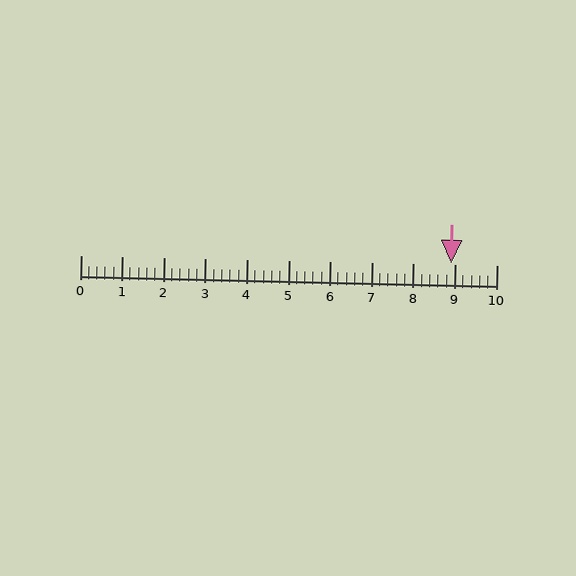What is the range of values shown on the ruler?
The ruler shows values from 0 to 10.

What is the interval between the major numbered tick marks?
The major tick marks are spaced 1 units apart.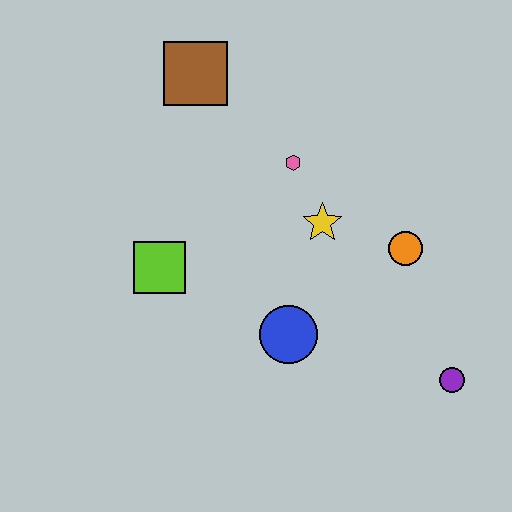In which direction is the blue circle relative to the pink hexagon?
The blue circle is below the pink hexagon.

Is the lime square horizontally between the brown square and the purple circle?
No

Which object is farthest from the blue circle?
The brown square is farthest from the blue circle.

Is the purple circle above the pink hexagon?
No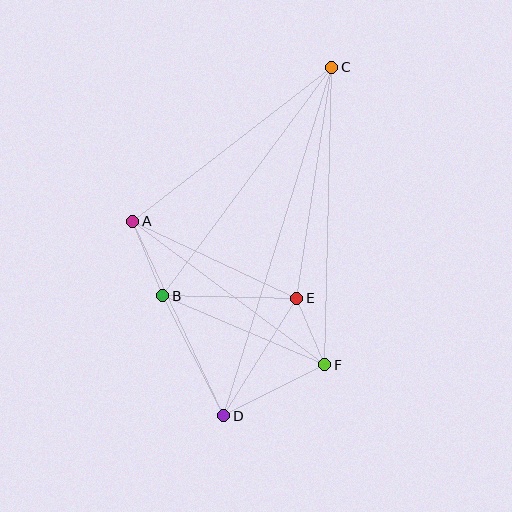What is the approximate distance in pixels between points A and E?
The distance between A and E is approximately 181 pixels.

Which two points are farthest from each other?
Points C and D are farthest from each other.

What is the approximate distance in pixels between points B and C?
The distance between B and C is approximately 284 pixels.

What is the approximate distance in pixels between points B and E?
The distance between B and E is approximately 134 pixels.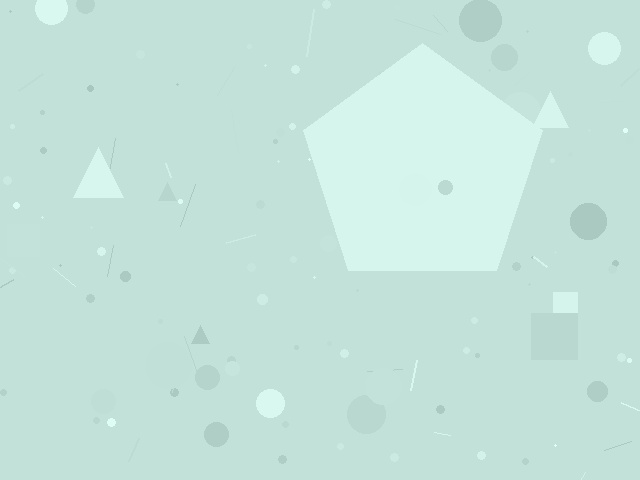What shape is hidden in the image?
A pentagon is hidden in the image.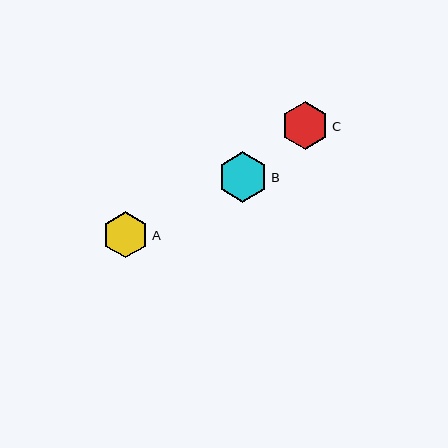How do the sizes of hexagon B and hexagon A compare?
Hexagon B and hexagon A are approximately the same size.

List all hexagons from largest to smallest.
From largest to smallest: B, C, A.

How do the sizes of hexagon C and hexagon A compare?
Hexagon C and hexagon A are approximately the same size.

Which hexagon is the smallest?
Hexagon A is the smallest with a size of approximately 46 pixels.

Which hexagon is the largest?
Hexagon B is the largest with a size of approximately 50 pixels.